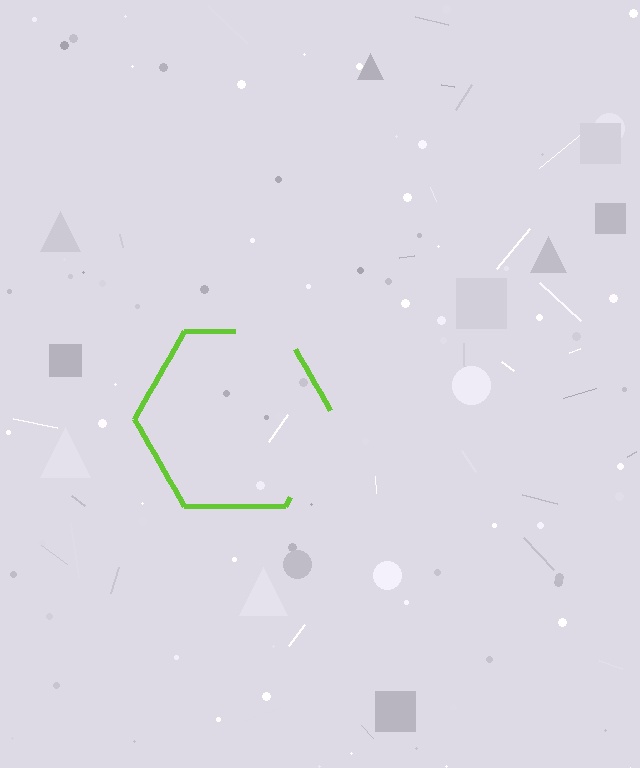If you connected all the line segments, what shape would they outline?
They would outline a hexagon.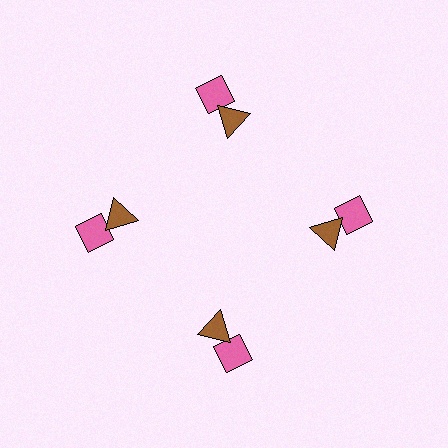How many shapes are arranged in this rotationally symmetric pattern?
There are 8 shapes, arranged in 4 groups of 2.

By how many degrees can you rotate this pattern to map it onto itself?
The pattern maps onto itself every 90 degrees of rotation.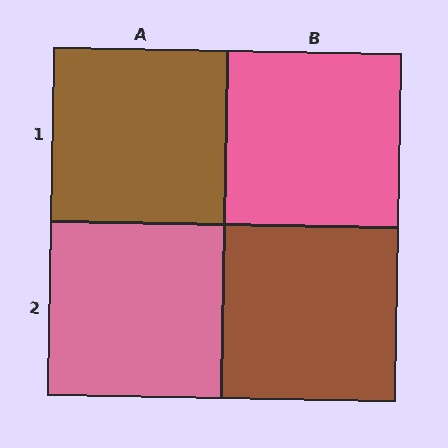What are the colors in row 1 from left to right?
Brown, pink.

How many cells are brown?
2 cells are brown.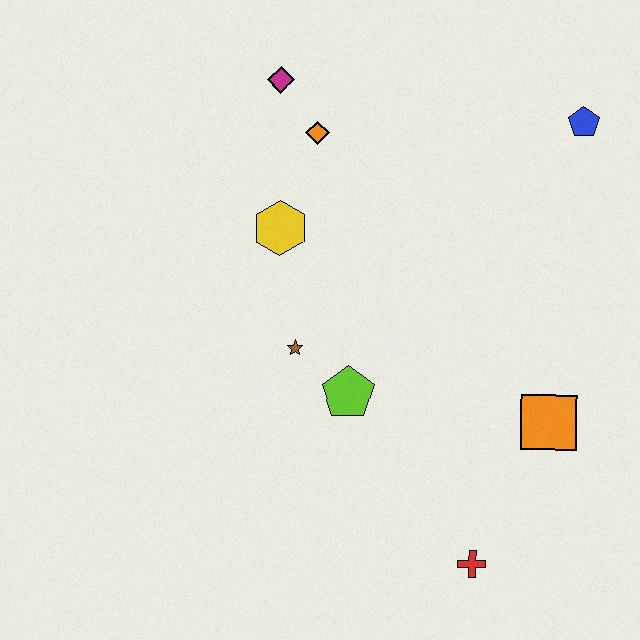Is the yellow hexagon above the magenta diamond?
No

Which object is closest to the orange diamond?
The magenta diamond is closest to the orange diamond.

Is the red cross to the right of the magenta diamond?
Yes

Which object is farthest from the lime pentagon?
The blue pentagon is farthest from the lime pentagon.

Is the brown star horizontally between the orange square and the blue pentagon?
No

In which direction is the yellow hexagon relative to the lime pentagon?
The yellow hexagon is above the lime pentagon.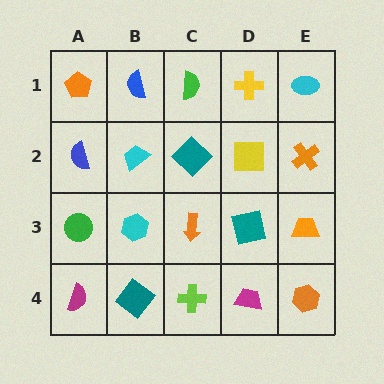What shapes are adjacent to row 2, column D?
A yellow cross (row 1, column D), a teal square (row 3, column D), a teal diamond (row 2, column C), an orange cross (row 2, column E).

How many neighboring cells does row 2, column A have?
3.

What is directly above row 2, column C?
A green semicircle.